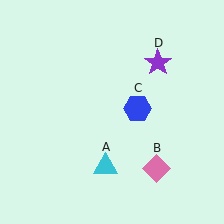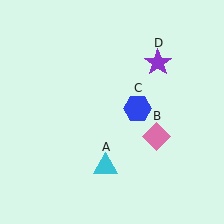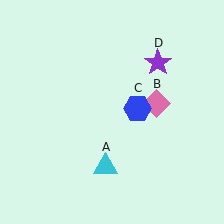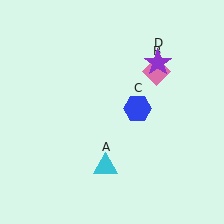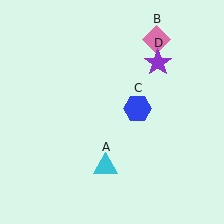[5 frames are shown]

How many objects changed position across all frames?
1 object changed position: pink diamond (object B).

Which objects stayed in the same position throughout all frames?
Cyan triangle (object A) and blue hexagon (object C) and purple star (object D) remained stationary.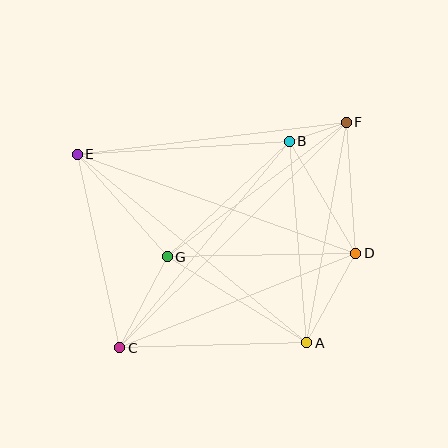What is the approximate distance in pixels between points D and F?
The distance between D and F is approximately 131 pixels.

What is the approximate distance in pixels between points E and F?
The distance between E and F is approximately 271 pixels.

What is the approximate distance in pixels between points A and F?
The distance between A and F is approximately 224 pixels.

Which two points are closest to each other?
Points B and F are closest to each other.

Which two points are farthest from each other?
Points C and F are farthest from each other.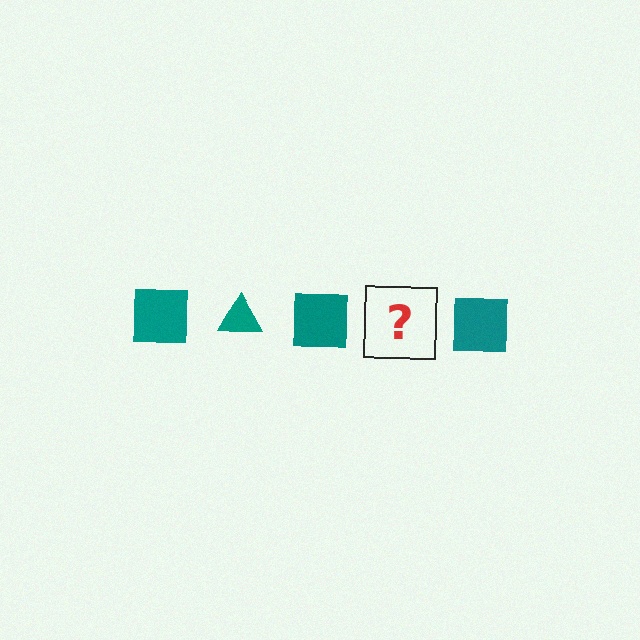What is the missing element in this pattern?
The missing element is a teal triangle.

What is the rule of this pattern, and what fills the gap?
The rule is that the pattern cycles through square, triangle shapes in teal. The gap should be filled with a teal triangle.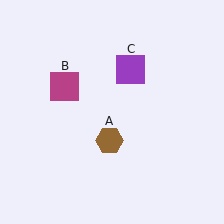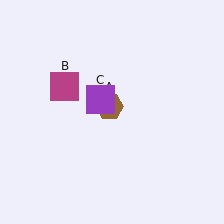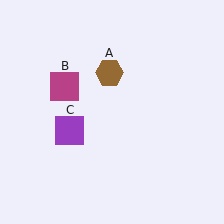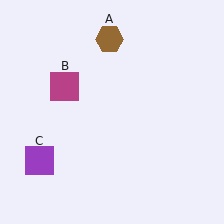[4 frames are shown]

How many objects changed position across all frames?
2 objects changed position: brown hexagon (object A), purple square (object C).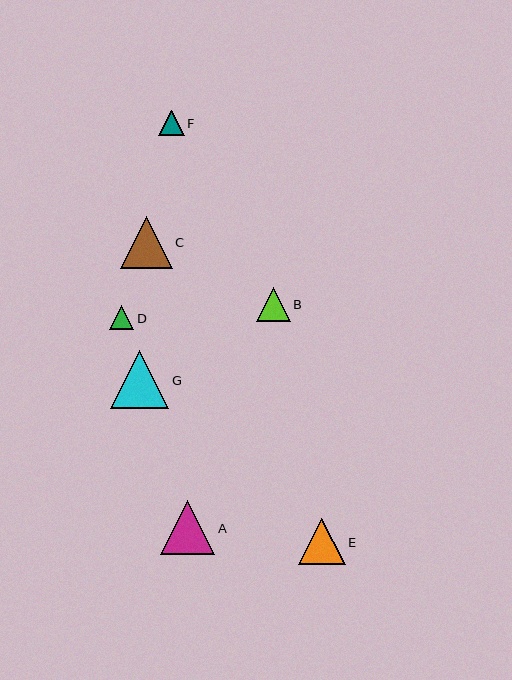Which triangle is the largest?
Triangle G is the largest with a size of approximately 58 pixels.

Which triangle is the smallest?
Triangle D is the smallest with a size of approximately 24 pixels.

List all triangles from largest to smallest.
From largest to smallest: G, A, C, E, B, F, D.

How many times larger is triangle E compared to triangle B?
Triangle E is approximately 1.4 times the size of triangle B.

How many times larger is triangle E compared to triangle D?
Triangle E is approximately 2.0 times the size of triangle D.